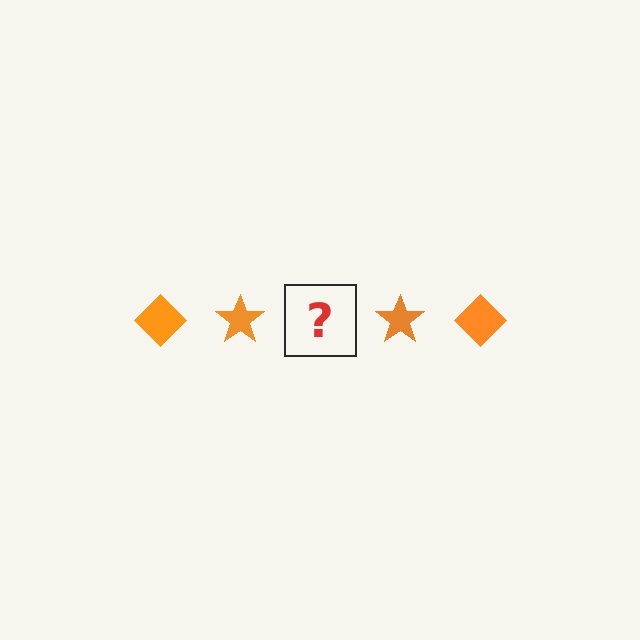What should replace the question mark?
The question mark should be replaced with an orange diamond.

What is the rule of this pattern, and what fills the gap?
The rule is that the pattern cycles through diamond, star shapes in orange. The gap should be filled with an orange diamond.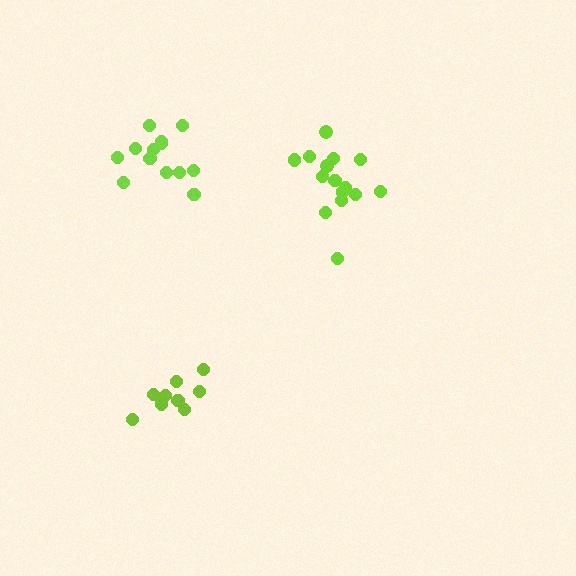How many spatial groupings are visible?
There are 3 spatial groupings.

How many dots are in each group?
Group 1: 15 dots, Group 2: 14 dots, Group 3: 9 dots (38 total).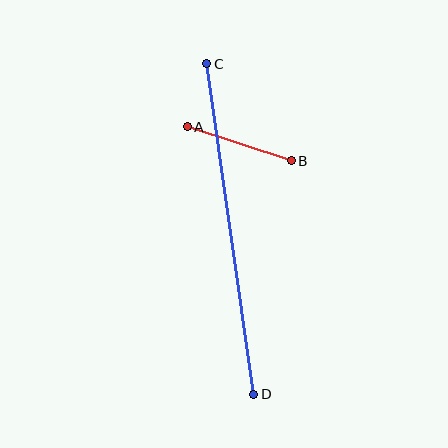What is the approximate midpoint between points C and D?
The midpoint is at approximately (230, 229) pixels.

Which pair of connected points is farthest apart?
Points C and D are farthest apart.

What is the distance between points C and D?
The distance is approximately 334 pixels.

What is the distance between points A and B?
The distance is approximately 110 pixels.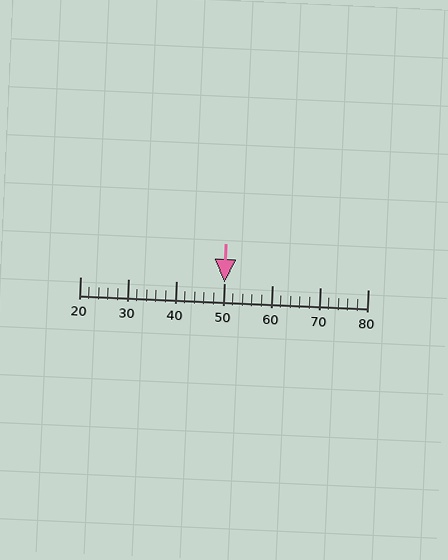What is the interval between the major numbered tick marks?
The major tick marks are spaced 10 units apart.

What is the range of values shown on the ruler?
The ruler shows values from 20 to 80.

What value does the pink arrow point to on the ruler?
The pink arrow points to approximately 50.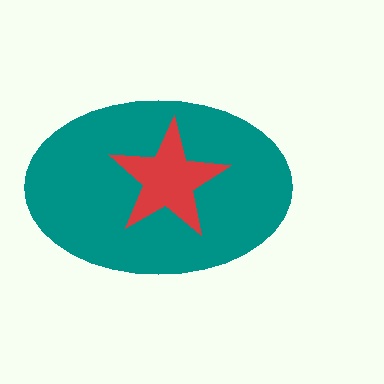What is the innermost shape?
The red star.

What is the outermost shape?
The teal ellipse.